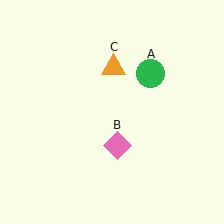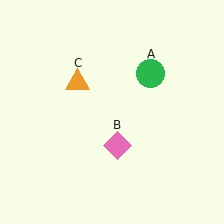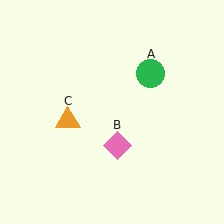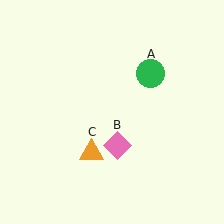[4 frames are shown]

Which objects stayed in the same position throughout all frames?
Green circle (object A) and pink diamond (object B) remained stationary.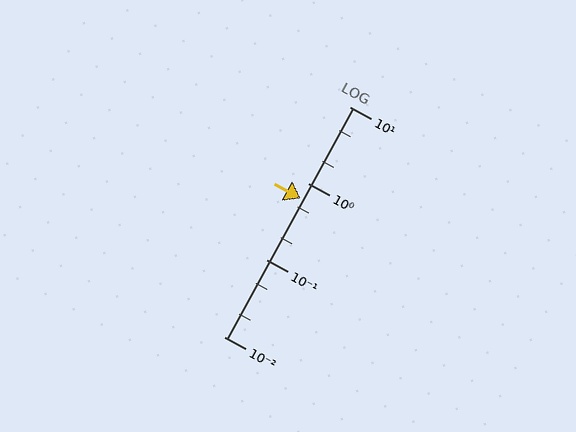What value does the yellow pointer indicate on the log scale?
The pointer indicates approximately 0.64.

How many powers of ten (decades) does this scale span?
The scale spans 3 decades, from 0.01 to 10.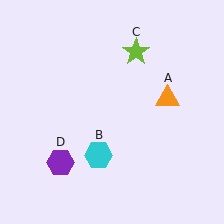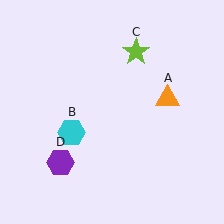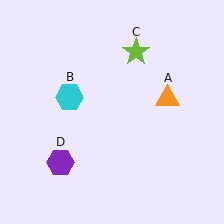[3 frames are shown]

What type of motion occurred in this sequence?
The cyan hexagon (object B) rotated clockwise around the center of the scene.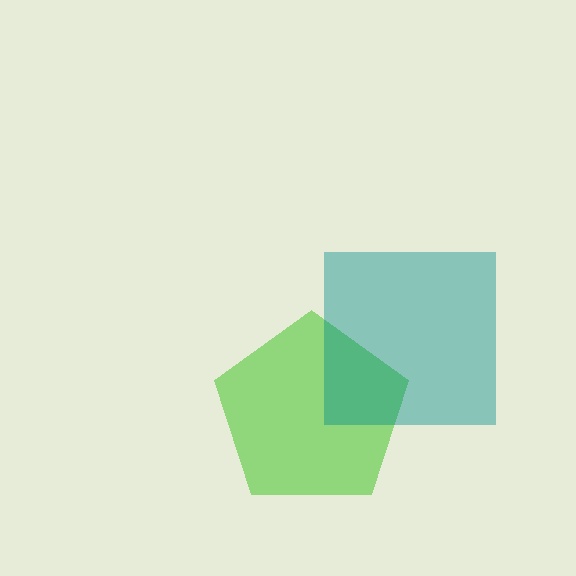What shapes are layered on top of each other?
The layered shapes are: a lime pentagon, a teal square.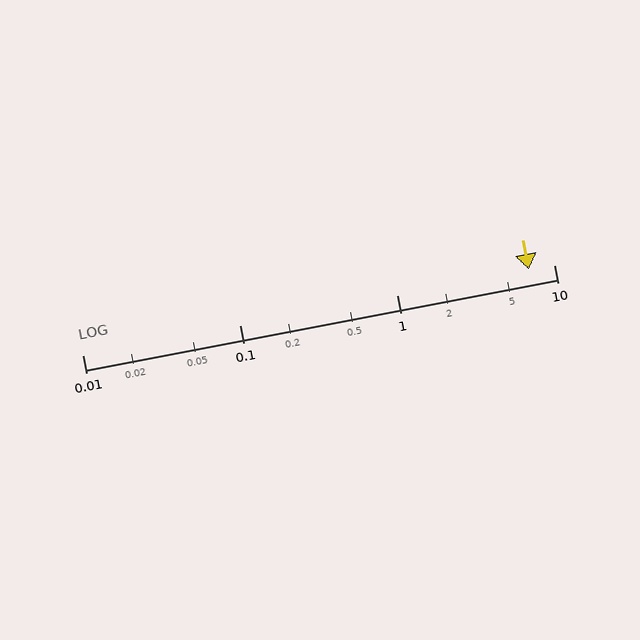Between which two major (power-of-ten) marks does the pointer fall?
The pointer is between 1 and 10.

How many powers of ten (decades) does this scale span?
The scale spans 3 decades, from 0.01 to 10.